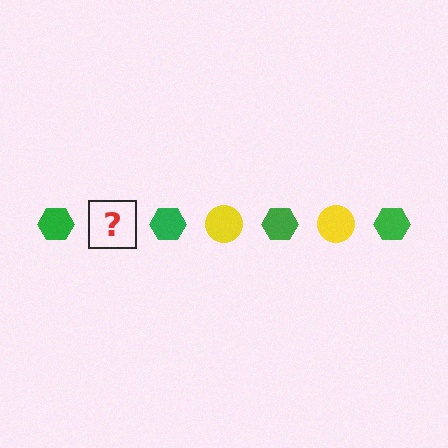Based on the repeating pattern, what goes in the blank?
The blank should be a yellow circle.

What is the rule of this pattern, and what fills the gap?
The rule is that the pattern alternates between green hexagon and yellow circle. The gap should be filled with a yellow circle.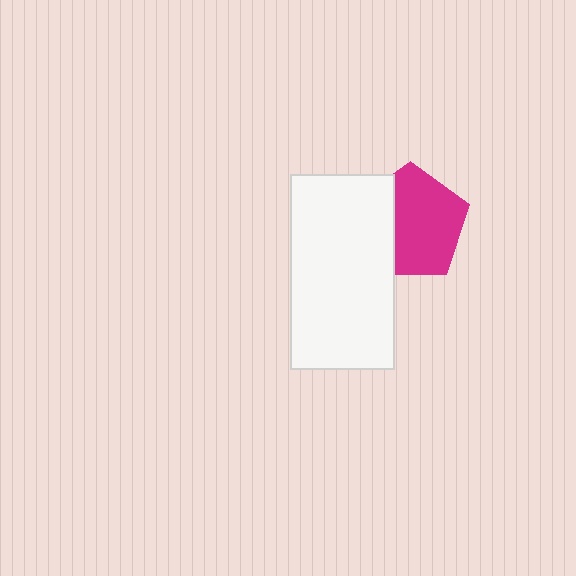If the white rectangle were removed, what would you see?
You would see the complete magenta pentagon.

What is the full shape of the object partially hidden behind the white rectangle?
The partially hidden object is a magenta pentagon.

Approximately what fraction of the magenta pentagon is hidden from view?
Roughly 33% of the magenta pentagon is hidden behind the white rectangle.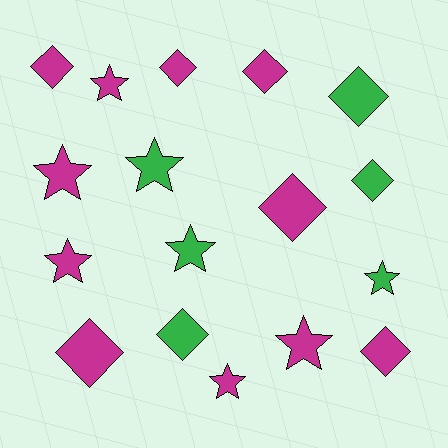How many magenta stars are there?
There are 5 magenta stars.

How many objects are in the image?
There are 17 objects.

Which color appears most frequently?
Magenta, with 11 objects.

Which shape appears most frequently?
Diamond, with 9 objects.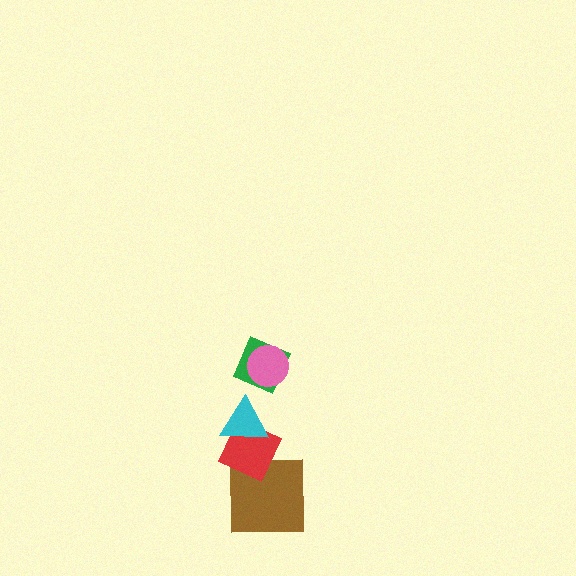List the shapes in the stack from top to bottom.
From top to bottom: the pink circle, the green diamond, the cyan triangle, the red diamond, the brown square.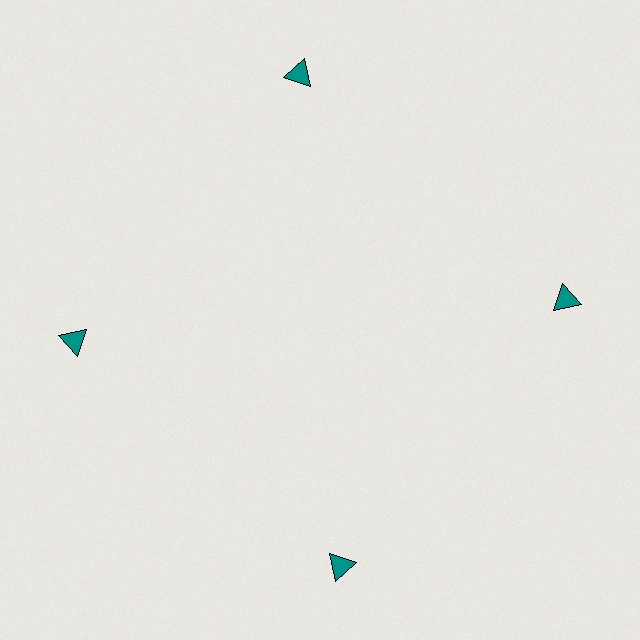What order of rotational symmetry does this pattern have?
This pattern has 4-fold rotational symmetry.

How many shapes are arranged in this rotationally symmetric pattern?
There are 4 shapes, arranged in 4 groups of 1.